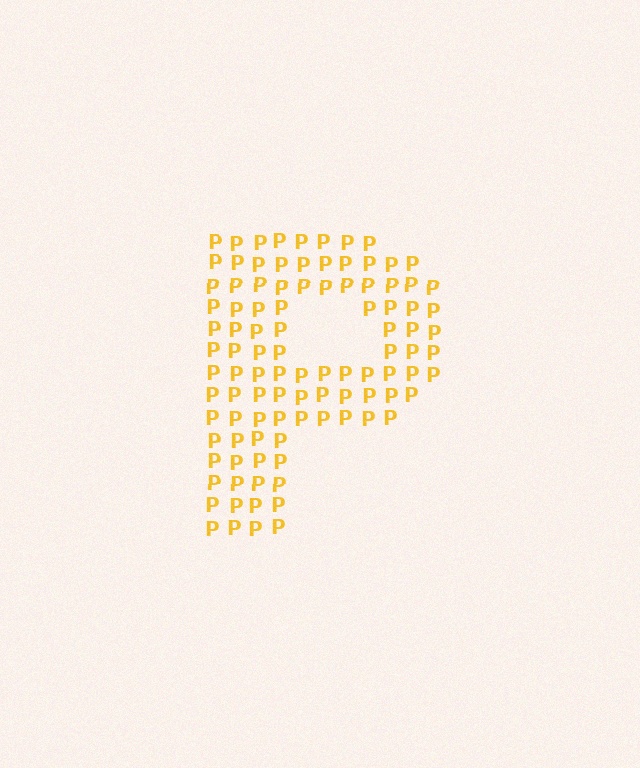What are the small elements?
The small elements are letter P's.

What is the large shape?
The large shape is the letter P.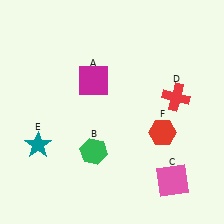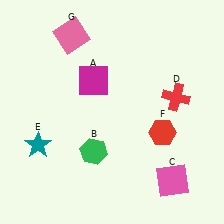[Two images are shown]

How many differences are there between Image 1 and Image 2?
There is 1 difference between the two images.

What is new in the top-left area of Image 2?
A pink square (G) was added in the top-left area of Image 2.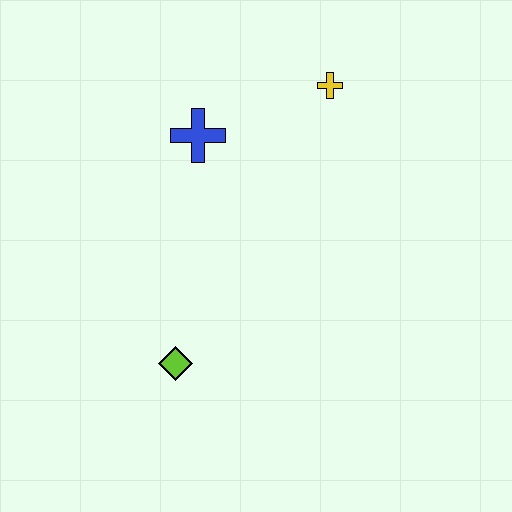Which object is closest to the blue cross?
The yellow cross is closest to the blue cross.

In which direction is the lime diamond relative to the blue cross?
The lime diamond is below the blue cross.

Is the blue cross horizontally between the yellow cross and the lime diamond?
Yes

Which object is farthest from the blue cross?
The lime diamond is farthest from the blue cross.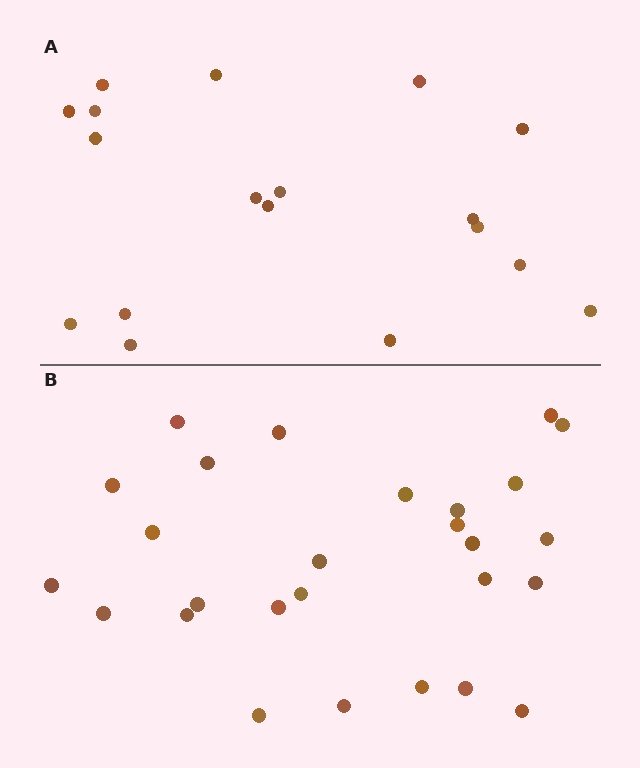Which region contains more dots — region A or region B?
Region B (the bottom region) has more dots.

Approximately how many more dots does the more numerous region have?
Region B has roughly 8 or so more dots than region A.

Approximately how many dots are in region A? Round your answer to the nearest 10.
About 20 dots. (The exact count is 18, which rounds to 20.)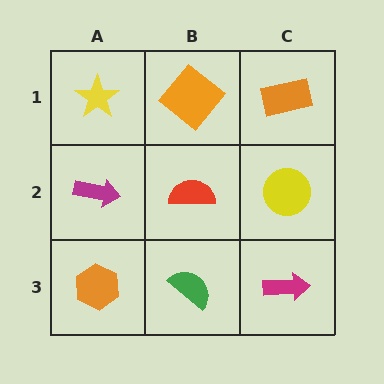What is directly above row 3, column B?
A red semicircle.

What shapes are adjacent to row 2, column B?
An orange diamond (row 1, column B), a green semicircle (row 3, column B), a magenta arrow (row 2, column A), a yellow circle (row 2, column C).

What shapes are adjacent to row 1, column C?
A yellow circle (row 2, column C), an orange diamond (row 1, column B).